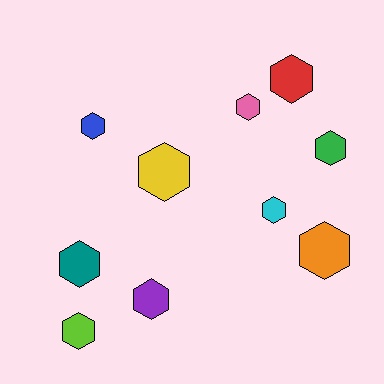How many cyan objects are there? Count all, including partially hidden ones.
There is 1 cyan object.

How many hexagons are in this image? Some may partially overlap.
There are 10 hexagons.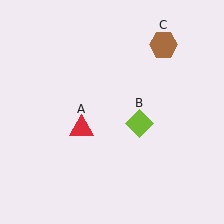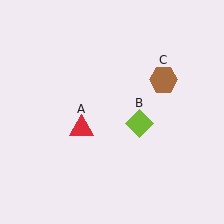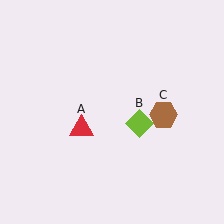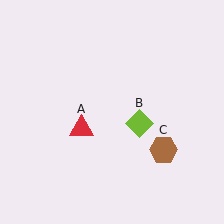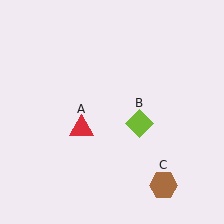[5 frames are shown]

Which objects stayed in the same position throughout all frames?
Red triangle (object A) and lime diamond (object B) remained stationary.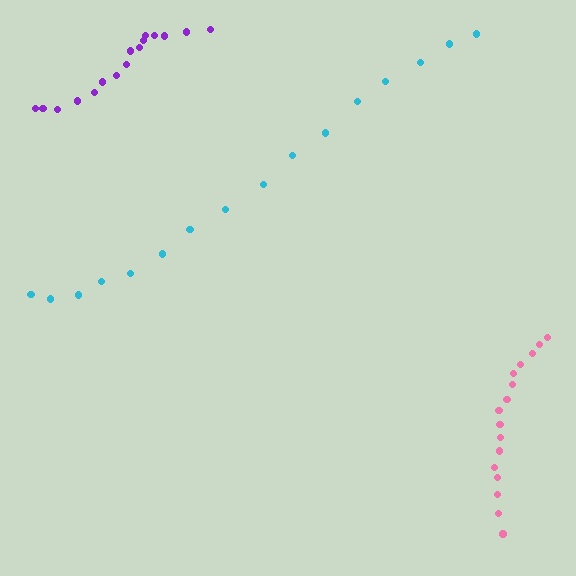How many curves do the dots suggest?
There are 3 distinct paths.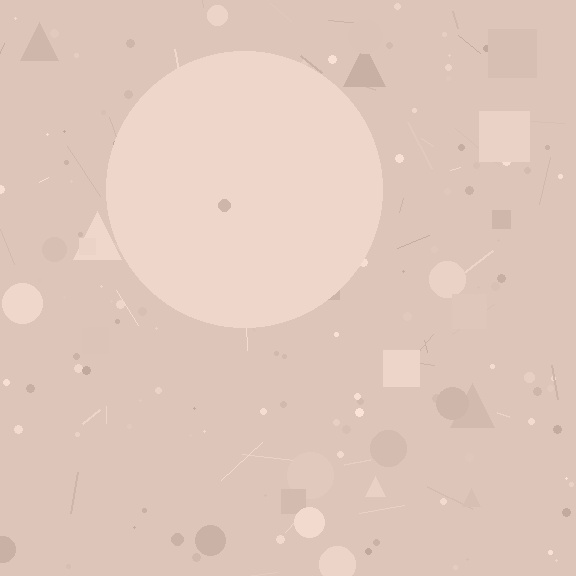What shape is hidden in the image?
A circle is hidden in the image.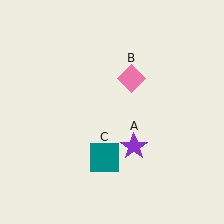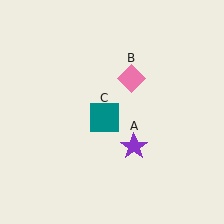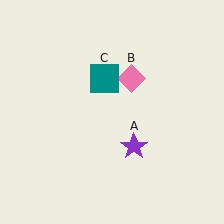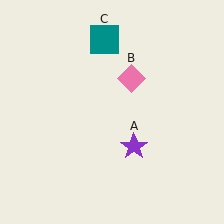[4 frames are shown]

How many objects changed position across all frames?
1 object changed position: teal square (object C).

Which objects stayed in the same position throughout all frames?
Purple star (object A) and pink diamond (object B) remained stationary.